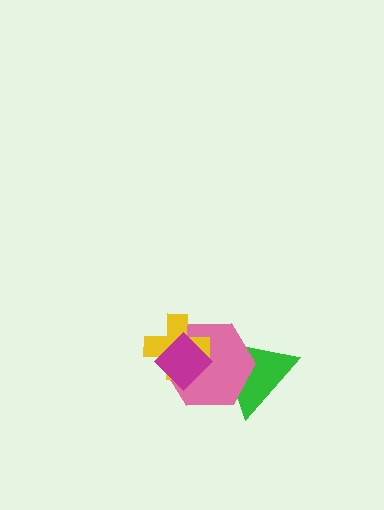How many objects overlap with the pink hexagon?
3 objects overlap with the pink hexagon.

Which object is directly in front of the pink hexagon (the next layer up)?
The yellow cross is directly in front of the pink hexagon.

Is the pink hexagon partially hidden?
Yes, it is partially covered by another shape.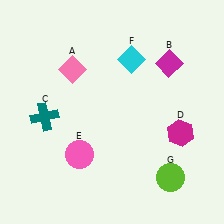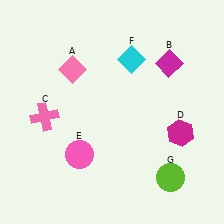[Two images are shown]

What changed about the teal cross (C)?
In Image 1, C is teal. In Image 2, it changed to pink.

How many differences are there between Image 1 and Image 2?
There is 1 difference between the two images.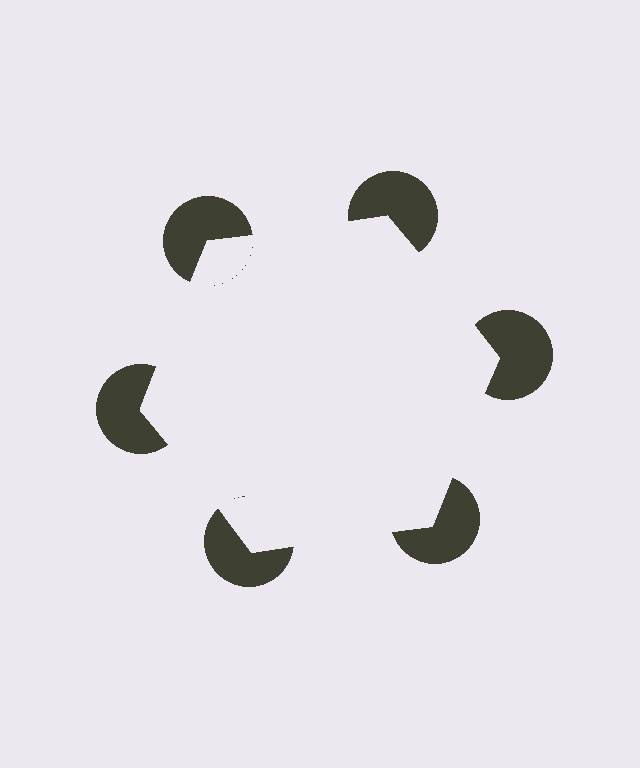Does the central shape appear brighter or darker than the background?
It typically appears slightly brighter than the background, even though no actual brightness change is drawn.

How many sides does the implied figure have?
6 sides.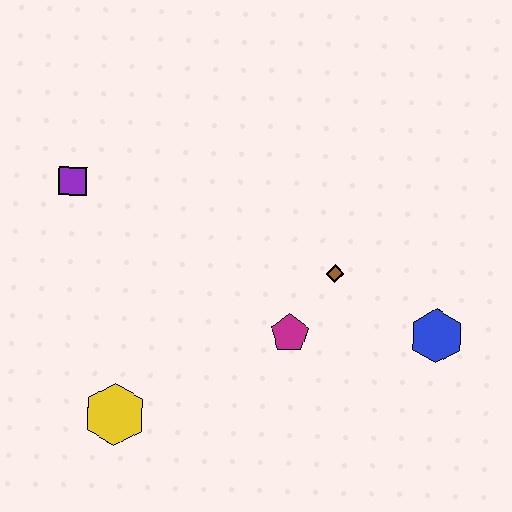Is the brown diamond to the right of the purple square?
Yes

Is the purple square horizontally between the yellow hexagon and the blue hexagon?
No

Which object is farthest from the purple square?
The blue hexagon is farthest from the purple square.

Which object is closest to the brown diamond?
The magenta pentagon is closest to the brown diamond.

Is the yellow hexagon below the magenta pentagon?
Yes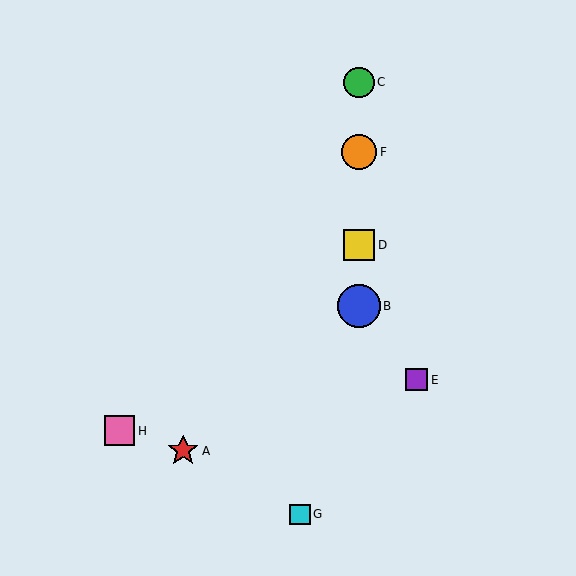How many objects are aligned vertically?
4 objects (B, C, D, F) are aligned vertically.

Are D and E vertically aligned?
No, D is at x≈359 and E is at x≈417.